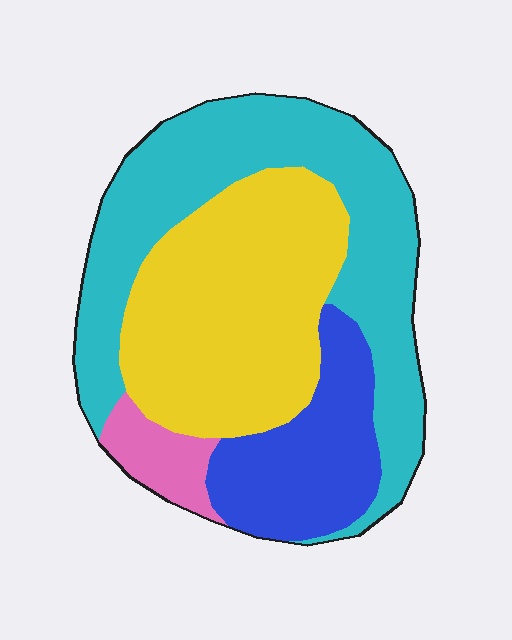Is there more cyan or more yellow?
Cyan.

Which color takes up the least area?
Pink, at roughly 5%.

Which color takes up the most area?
Cyan, at roughly 40%.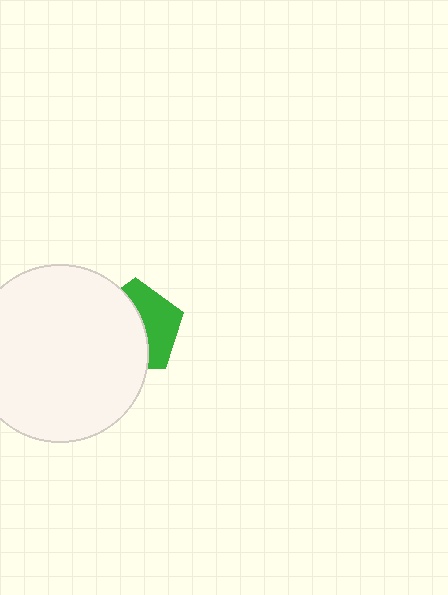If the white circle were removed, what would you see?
You would see the complete green pentagon.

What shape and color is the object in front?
The object in front is a white circle.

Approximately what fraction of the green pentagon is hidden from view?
Roughly 57% of the green pentagon is hidden behind the white circle.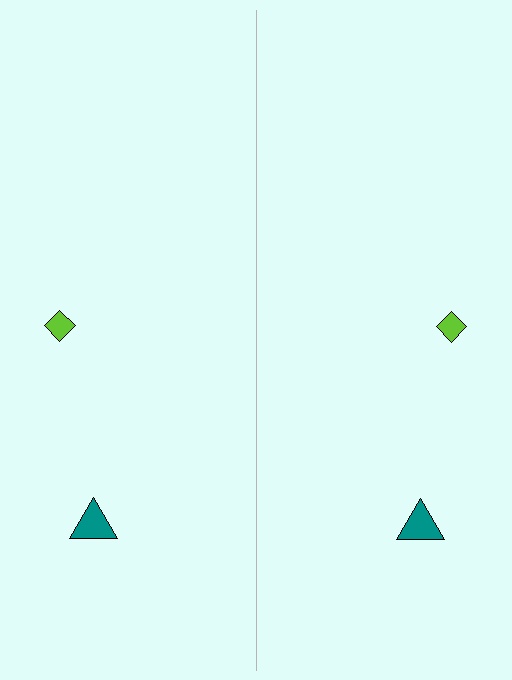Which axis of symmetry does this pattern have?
The pattern has a vertical axis of symmetry running through the center of the image.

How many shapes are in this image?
There are 4 shapes in this image.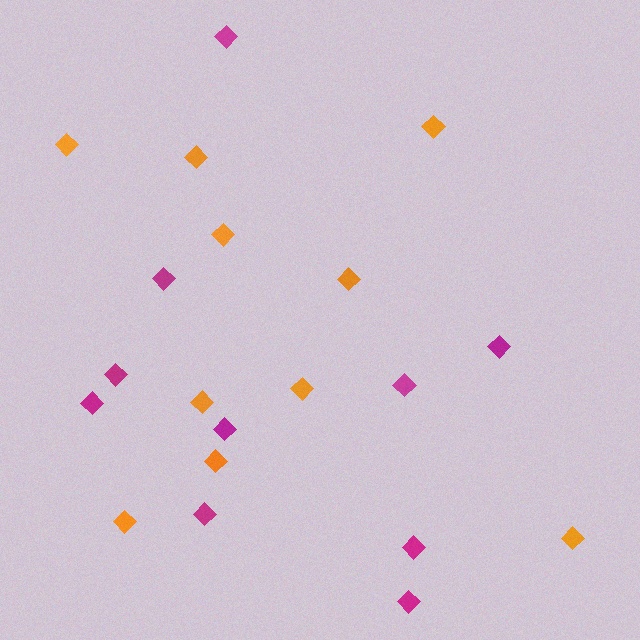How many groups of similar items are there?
There are 2 groups: one group of magenta diamonds (10) and one group of orange diamonds (10).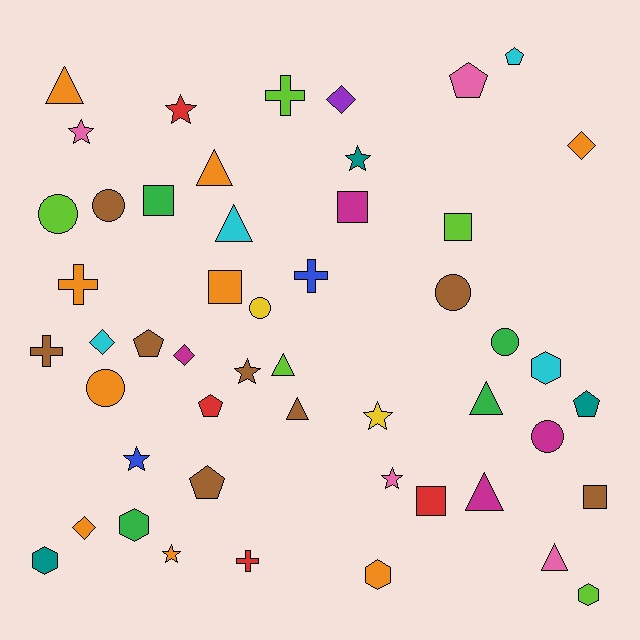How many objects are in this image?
There are 50 objects.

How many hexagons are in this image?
There are 5 hexagons.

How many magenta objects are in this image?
There are 4 magenta objects.